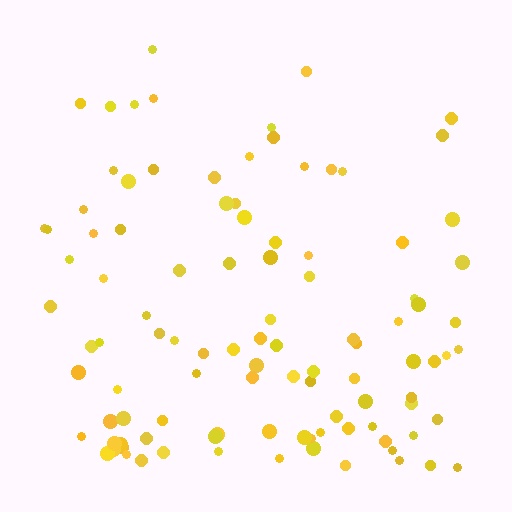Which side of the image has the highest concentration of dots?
The bottom.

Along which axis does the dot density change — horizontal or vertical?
Vertical.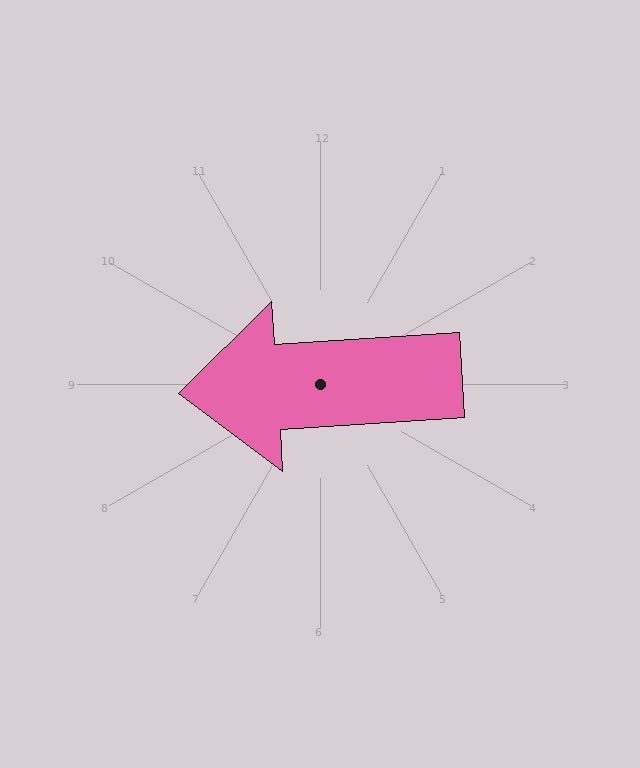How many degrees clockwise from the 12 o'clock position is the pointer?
Approximately 266 degrees.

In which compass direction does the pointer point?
West.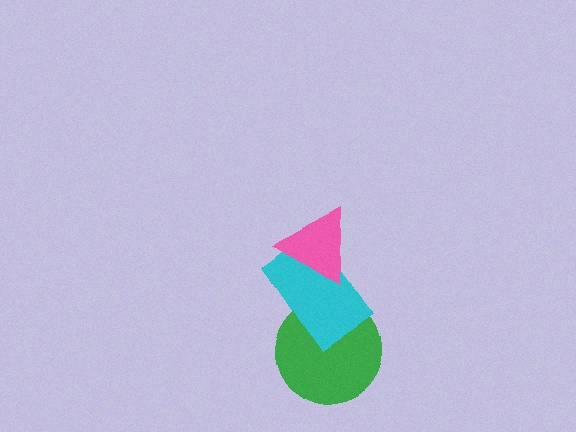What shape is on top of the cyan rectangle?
The pink triangle is on top of the cyan rectangle.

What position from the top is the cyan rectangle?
The cyan rectangle is 2nd from the top.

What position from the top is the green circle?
The green circle is 3rd from the top.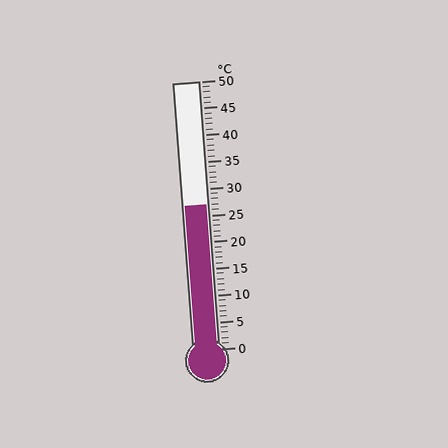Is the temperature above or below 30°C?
The temperature is below 30°C.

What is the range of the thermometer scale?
The thermometer scale ranges from 0°C to 50°C.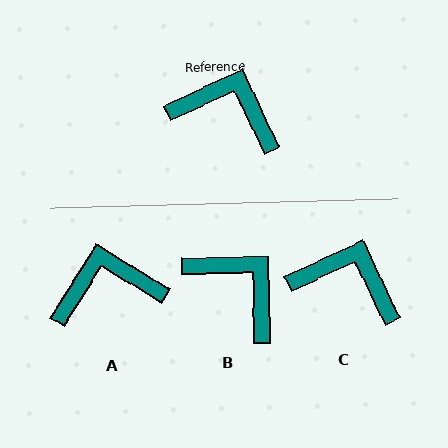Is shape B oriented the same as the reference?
No, it is off by about 25 degrees.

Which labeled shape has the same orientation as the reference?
C.